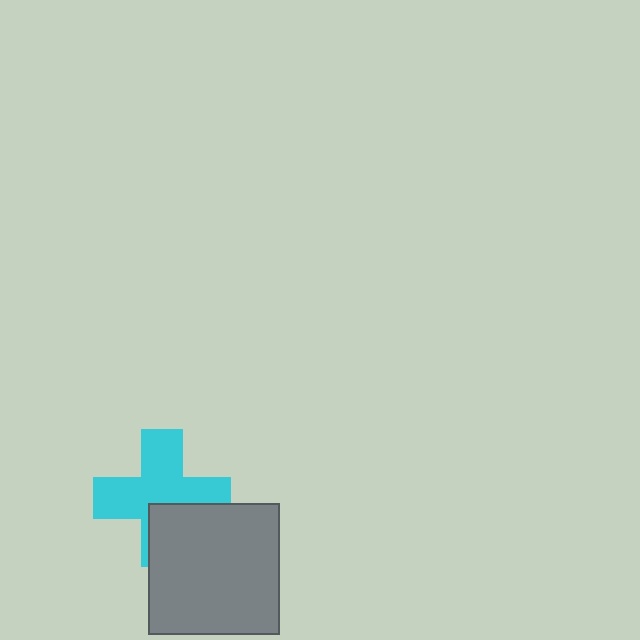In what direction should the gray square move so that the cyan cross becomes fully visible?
The gray square should move down. That is the shortest direction to clear the overlap and leave the cyan cross fully visible.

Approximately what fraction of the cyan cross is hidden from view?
Roughly 31% of the cyan cross is hidden behind the gray square.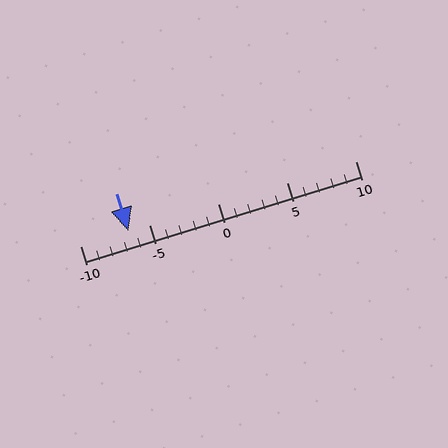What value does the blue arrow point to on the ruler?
The blue arrow points to approximately -6.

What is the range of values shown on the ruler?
The ruler shows values from -10 to 10.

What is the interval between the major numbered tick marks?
The major tick marks are spaced 5 units apart.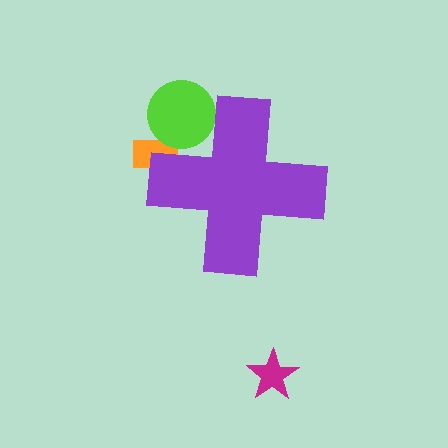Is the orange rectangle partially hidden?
Yes, the orange rectangle is partially hidden behind the purple cross.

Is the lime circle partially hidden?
Yes, the lime circle is partially hidden behind the purple cross.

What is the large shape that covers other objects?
A purple cross.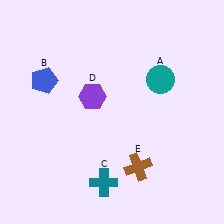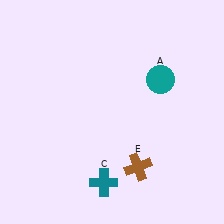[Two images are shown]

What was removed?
The blue pentagon (B), the purple hexagon (D) were removed in Image 2.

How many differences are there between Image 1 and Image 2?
There are 2 differences between the two images.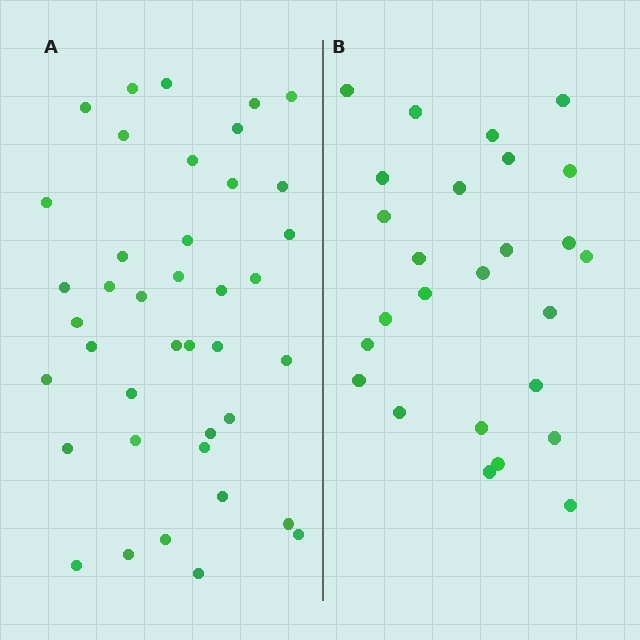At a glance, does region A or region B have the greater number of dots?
Region A (the left region) has more dots.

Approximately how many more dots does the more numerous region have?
Region A has approximately 15 more dots than region B.